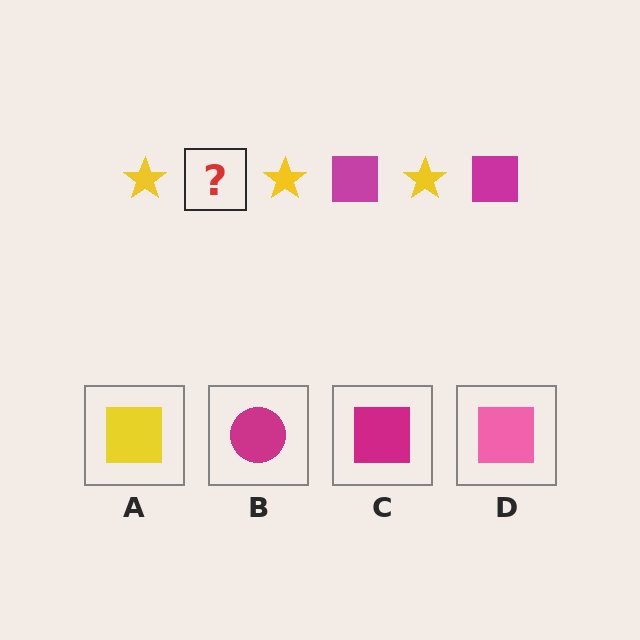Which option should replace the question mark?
Option C.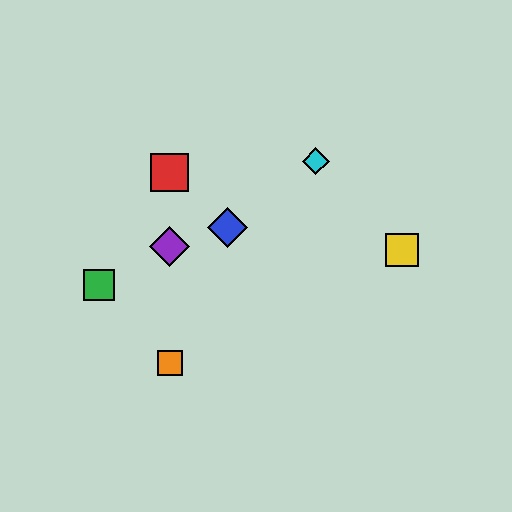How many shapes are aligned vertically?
3 shapes (the red square, the purple diamond, the orange square) are aligned vertically.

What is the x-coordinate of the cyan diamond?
The cyan diamond is at x≈316.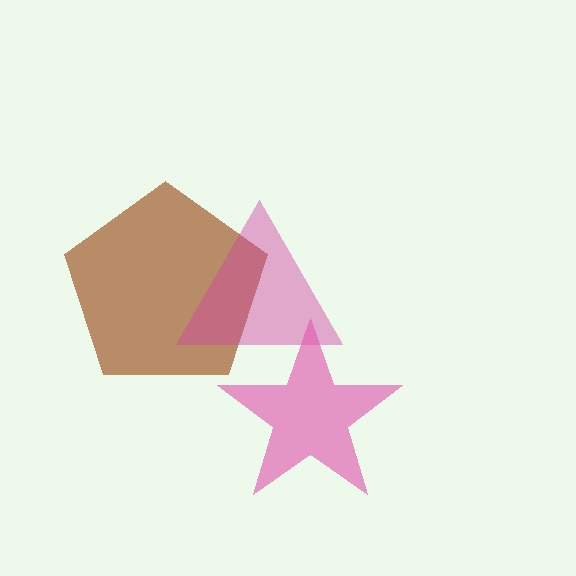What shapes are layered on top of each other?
The layered shapes are: a brown pentagon, a magenta triangle, a pink star.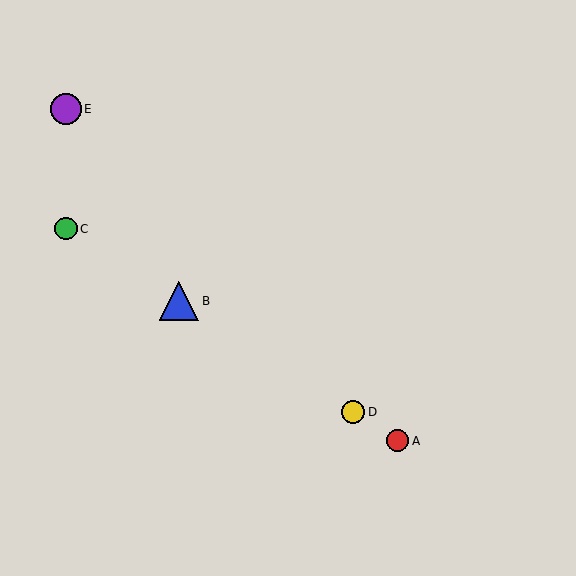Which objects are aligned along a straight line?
Objects A, B, C, D are aligned along a straight line.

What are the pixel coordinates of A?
Object A is at (398, 441).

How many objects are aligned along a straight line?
4 objects (A, B, C, D) are aligned along a straight line.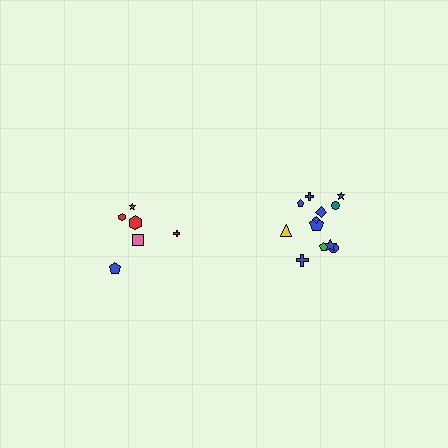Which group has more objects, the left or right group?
The right group.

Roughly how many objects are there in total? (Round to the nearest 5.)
Roughly 20 objects in total.